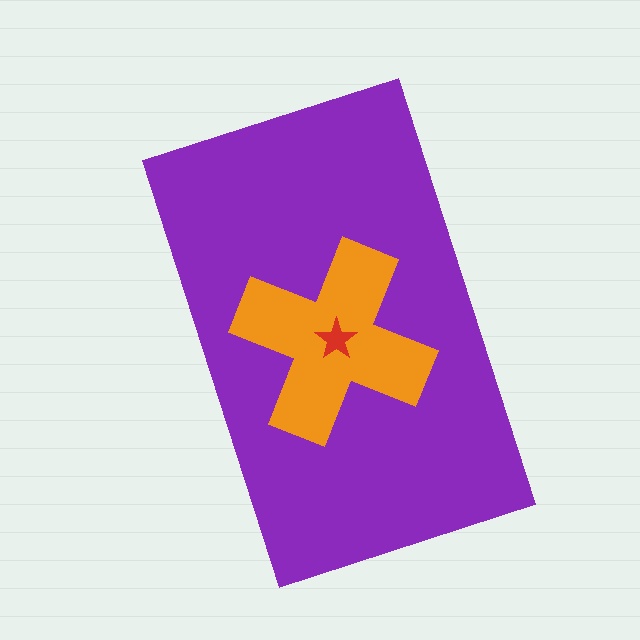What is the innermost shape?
The red star.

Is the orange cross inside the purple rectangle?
Yes.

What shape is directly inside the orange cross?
The red star.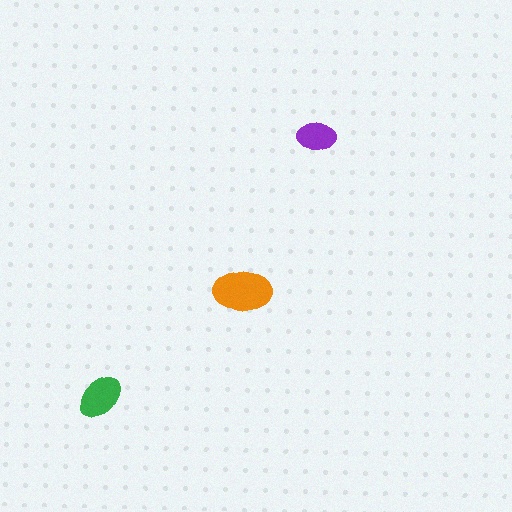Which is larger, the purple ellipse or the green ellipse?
The green one.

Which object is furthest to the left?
The green ellipse is leftmost.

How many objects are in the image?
There are 3 objects in the image.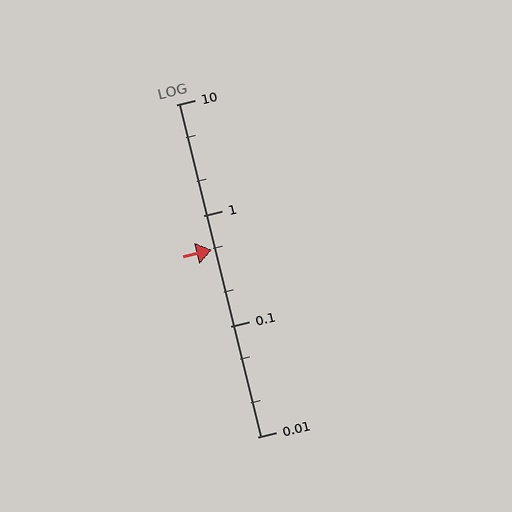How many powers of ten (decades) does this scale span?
The scale spans 3 decades, from 0.01 to 10.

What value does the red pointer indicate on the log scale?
The pointer indicates approximately 0.49.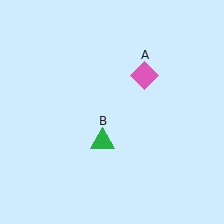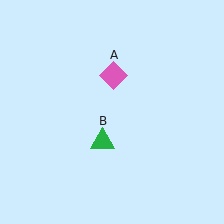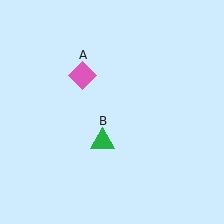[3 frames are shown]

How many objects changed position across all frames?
1 object changed position: pink diamond (object A).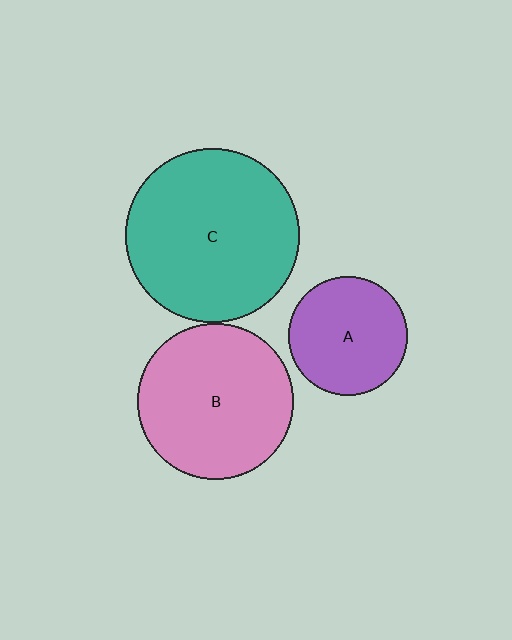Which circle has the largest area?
Circle C (teal).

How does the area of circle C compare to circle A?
Approximately 2.1 times.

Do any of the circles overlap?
No, none of the circles overlap.